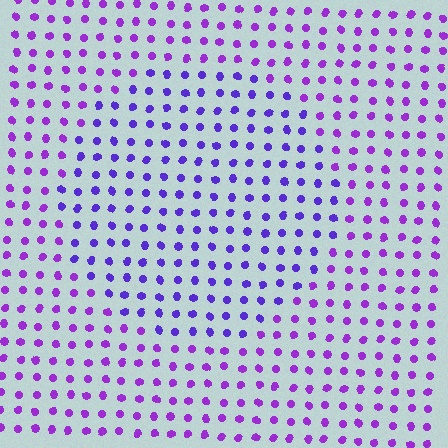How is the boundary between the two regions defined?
The boundary is defined purely by a slight shift in hue (about 25 degrees). Spacing, size, and orientation are identical on both sides.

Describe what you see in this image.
The image is filled with small purple elements in a uniform arrangement. A circle-shaped region is visible where the elements are tinted to a slightly different hue, forming a subtle color boundary.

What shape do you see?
I see a circle.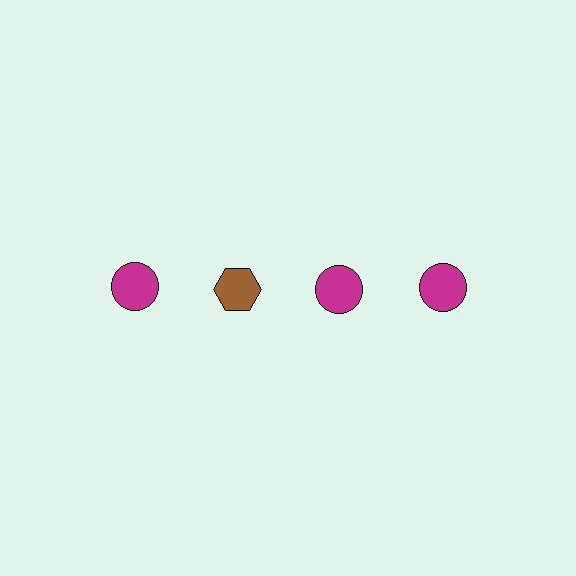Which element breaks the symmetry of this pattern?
The brown hexagon in the top row, second from left column breaks the symmetry. All other shapes are magenta circles.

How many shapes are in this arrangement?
There are 4 shapes arranged in a grid pattern.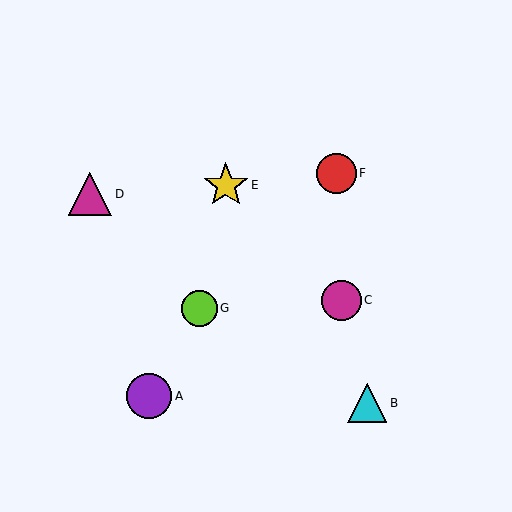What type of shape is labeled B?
Shape B is a cyan triangle.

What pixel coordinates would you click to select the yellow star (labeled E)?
Click at (226, 185) to select the yellow star E.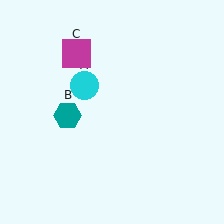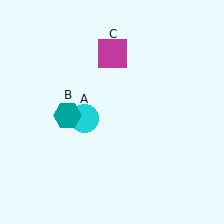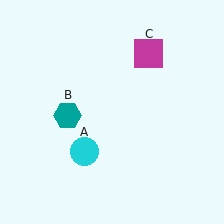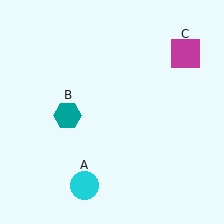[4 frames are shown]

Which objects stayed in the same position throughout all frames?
Teal hexagon (object B) remained stationary.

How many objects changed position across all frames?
2 objects changed position: cyan circle (object A), magenta square (object C).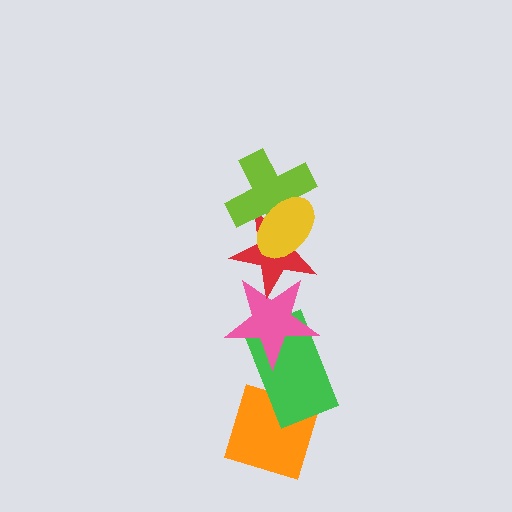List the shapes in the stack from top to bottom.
From top to bottom: the yellow ellipse, the lime cross, the red star, the pink star, the green rectangle, the orange diamond.